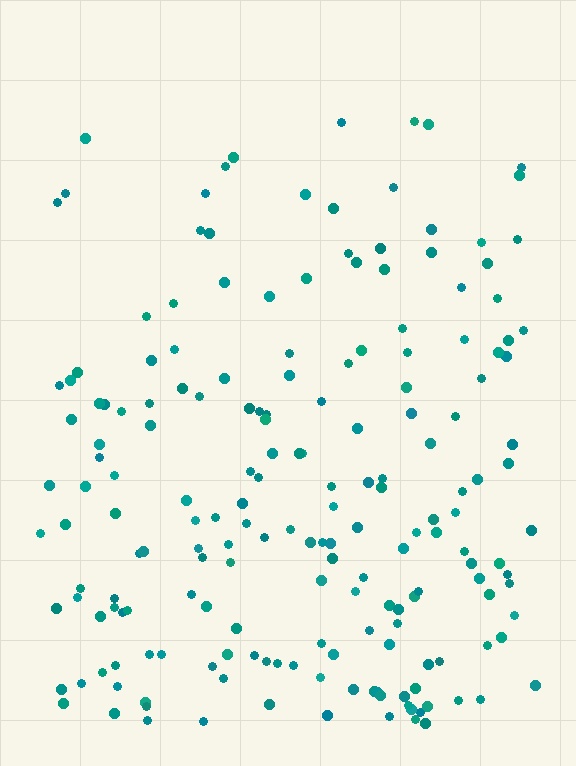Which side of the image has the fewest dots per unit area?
The top.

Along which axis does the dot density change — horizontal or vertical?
Vertical.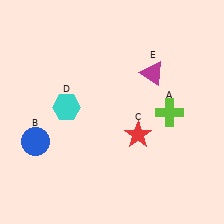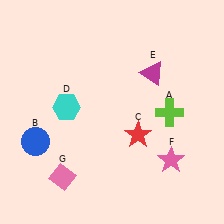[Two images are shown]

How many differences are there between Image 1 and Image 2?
There are 2 differences between the two images.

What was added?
A pink star (F), a pink diamond (G) were added in Image 2.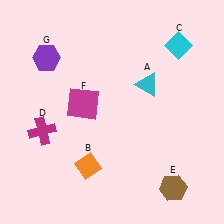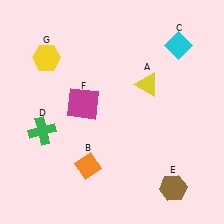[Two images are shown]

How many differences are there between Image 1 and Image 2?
There are 3 differences between the two images.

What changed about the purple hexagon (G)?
In Image 1, G is purple. In Image 2, it changed to yellow.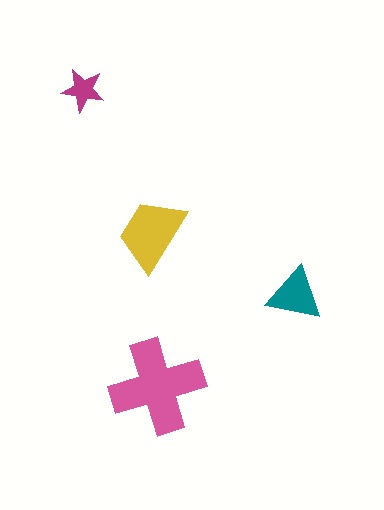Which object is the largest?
The pink cross.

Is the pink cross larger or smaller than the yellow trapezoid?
Larger.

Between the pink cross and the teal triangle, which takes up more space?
The pink cross.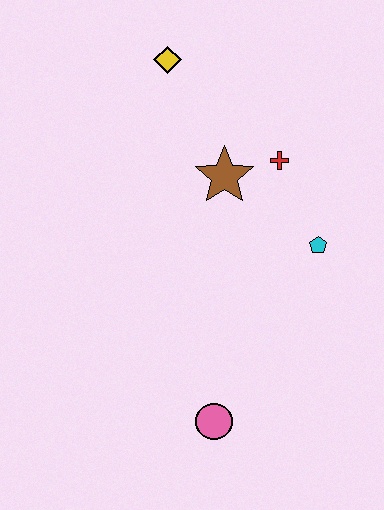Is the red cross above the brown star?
Yes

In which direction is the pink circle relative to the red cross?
The pink circle is below the red cross.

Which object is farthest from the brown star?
The pink circle is farthest from the brown star.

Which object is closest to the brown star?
The red cross is closest to the brown star.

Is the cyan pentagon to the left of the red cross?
No